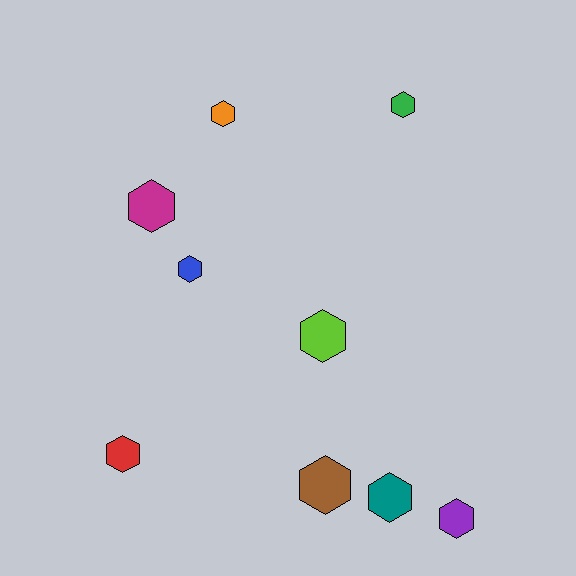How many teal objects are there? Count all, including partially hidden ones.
There is 1 teal object.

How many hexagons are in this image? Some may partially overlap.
There are 9 hexagons.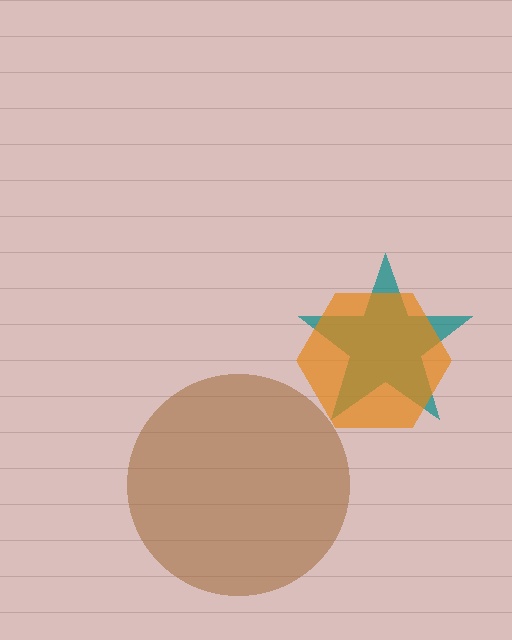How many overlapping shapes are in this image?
There are 3 overlapping shapes in the image.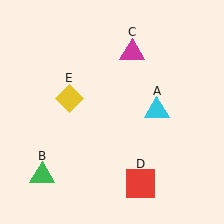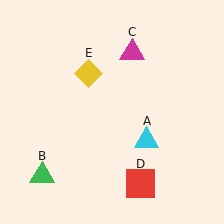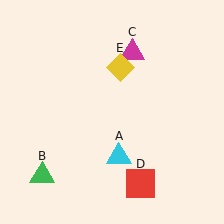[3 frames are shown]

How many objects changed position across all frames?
2 objects changed position: cyan triangle (object A), yellow diamond (object E).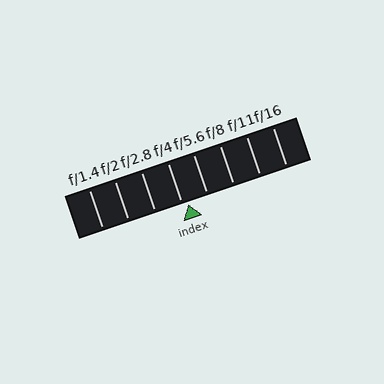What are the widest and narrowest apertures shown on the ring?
The widest aperture shown is f/1.4 and the narrowest is f/16.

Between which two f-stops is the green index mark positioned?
The index mark is between f/4 and f/5.6.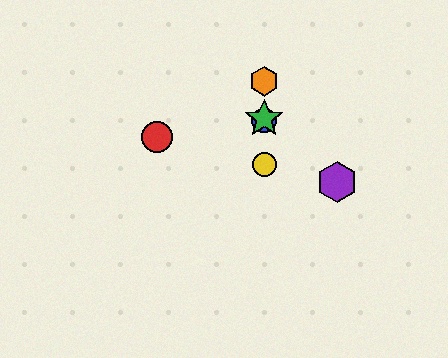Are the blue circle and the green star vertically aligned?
Yes, both are at x≈264.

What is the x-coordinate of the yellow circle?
The yellow circle is at x≈264.